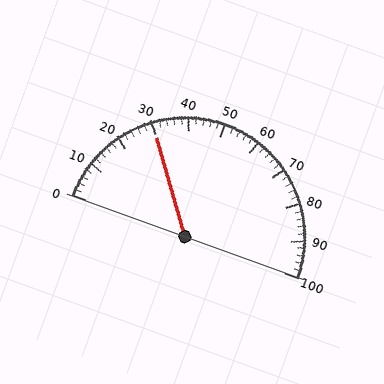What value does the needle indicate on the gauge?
The needle indicates approximately 30.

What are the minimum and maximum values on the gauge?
The gauge ranges from 0 to 100.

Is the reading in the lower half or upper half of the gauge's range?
The reading is in the lower half of the range (0 to 100).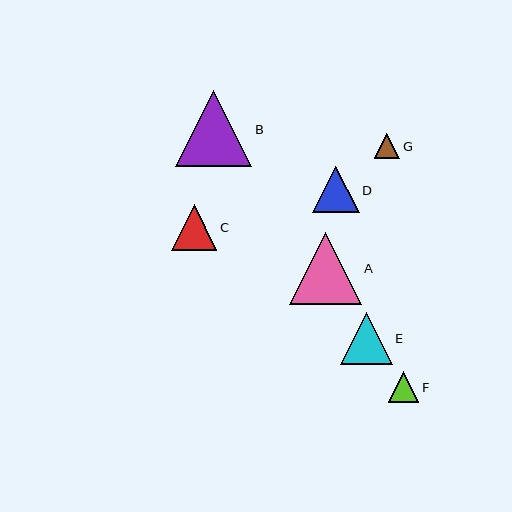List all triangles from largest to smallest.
From largest to smallest: B, A, E, D, C, F, G.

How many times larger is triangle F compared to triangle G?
Triangle F is approximately 1.2 times the size of triangle G.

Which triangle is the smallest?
Triangle G is the smallest with a size of approximately 26 pixels.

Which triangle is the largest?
Triangle B is the largest with a size of approximately 76 pixels.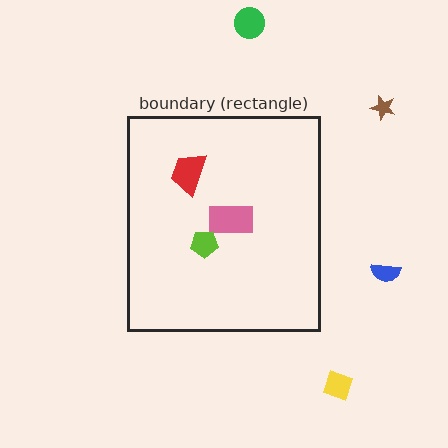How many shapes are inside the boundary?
3 inside, 4 outside.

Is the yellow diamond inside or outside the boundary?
Outside.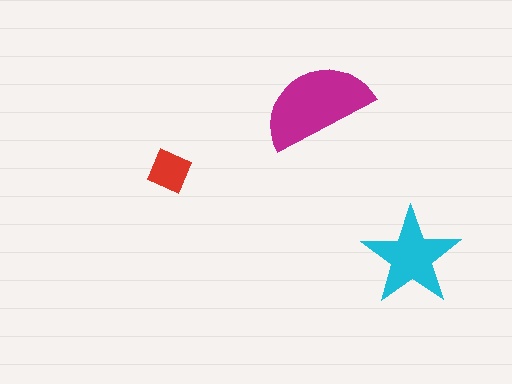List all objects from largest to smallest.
The magenta semicircle, the cyan star, the red diamond.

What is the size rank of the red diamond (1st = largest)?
3rd.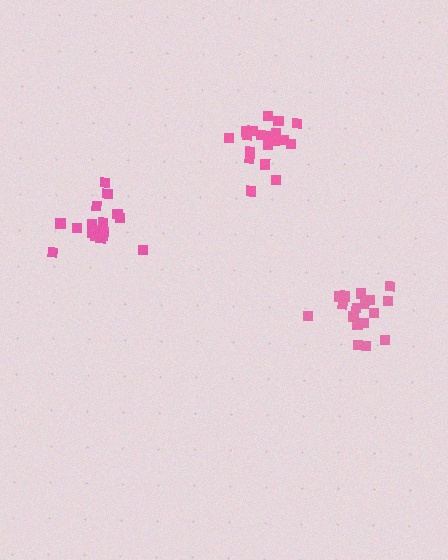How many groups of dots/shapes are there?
There are 3 groups.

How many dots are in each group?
Group 1: 17 dots, Group 2: 17 dots, Group 3: 19 dots (53 total).